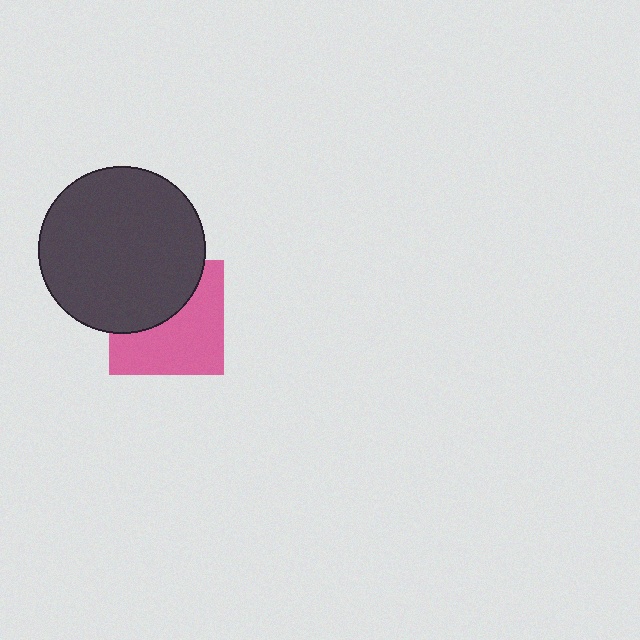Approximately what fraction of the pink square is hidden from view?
Roughly 43% of the pink square is hidden behind the dark gray circle.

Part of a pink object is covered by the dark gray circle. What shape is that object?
It is a square.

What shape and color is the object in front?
The object in front is a dark gray circle.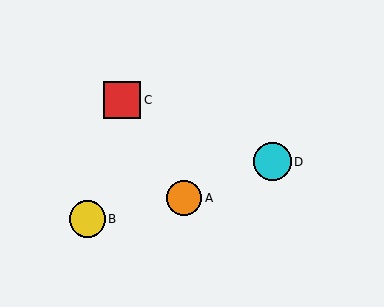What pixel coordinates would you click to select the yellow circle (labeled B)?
Click at (87, 219) to select the yellow circle B.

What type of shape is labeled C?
Shape C is a red square.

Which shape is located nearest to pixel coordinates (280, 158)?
The cyan circle (labeled D) at (273, 162) is nearest to that location.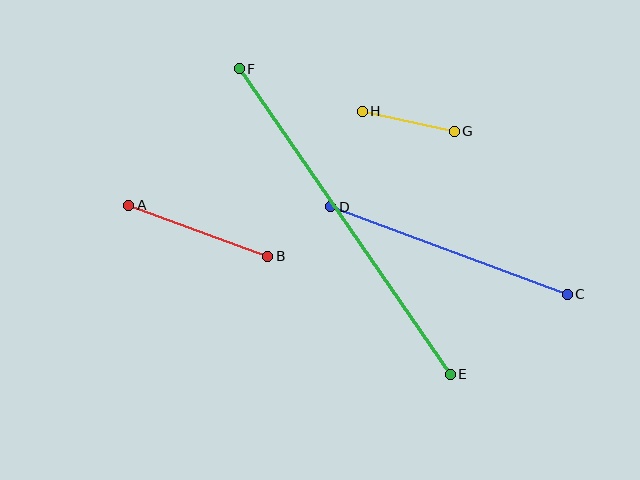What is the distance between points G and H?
The distance is approximately 94 pixels.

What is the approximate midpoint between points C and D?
The midpoint is at approximately (449, 250) pixels.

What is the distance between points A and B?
The distance is approximately 148 pixels.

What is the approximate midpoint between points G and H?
The midpoint is at approximately (408, 121) pixels.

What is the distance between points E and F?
The distance is approximately 371 pixels.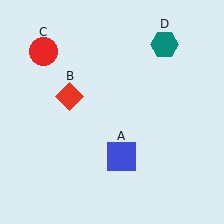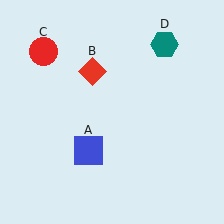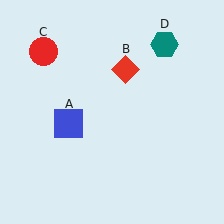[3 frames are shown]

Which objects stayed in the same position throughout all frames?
Red circle (object C) and teal hexagon (object D) remained stationary.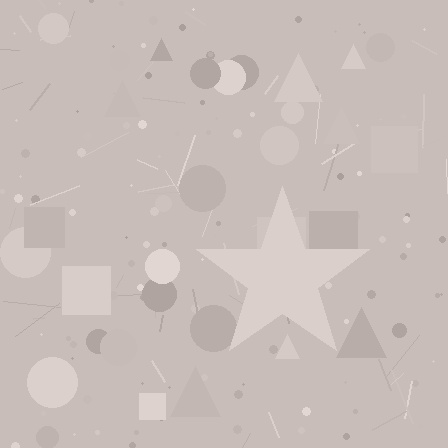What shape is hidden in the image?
A star is hidden in the image.